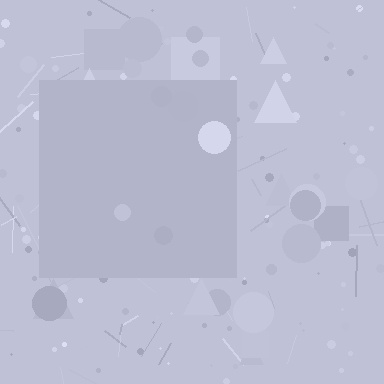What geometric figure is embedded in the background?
A square is embedded in the background.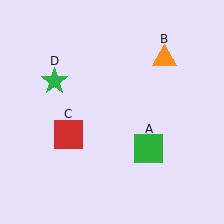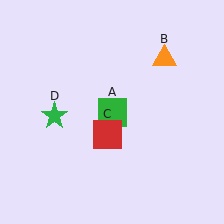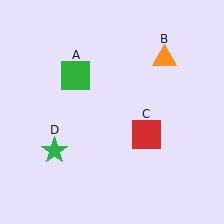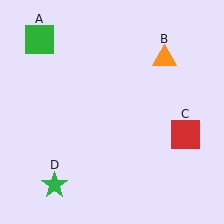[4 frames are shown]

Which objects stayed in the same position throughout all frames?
Orange triangle (object B) remained stationary.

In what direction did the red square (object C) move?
The red square (object C) moved right.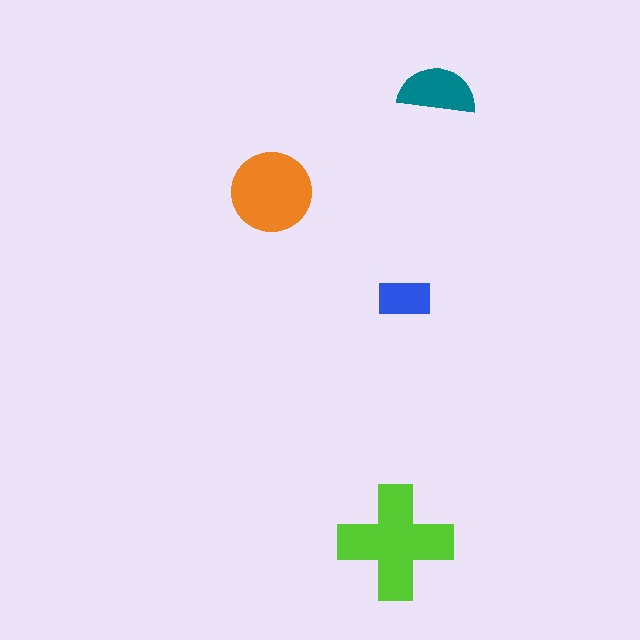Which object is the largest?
The lime cross.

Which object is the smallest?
The blue rectangle.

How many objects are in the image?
There are 4 objects in the image.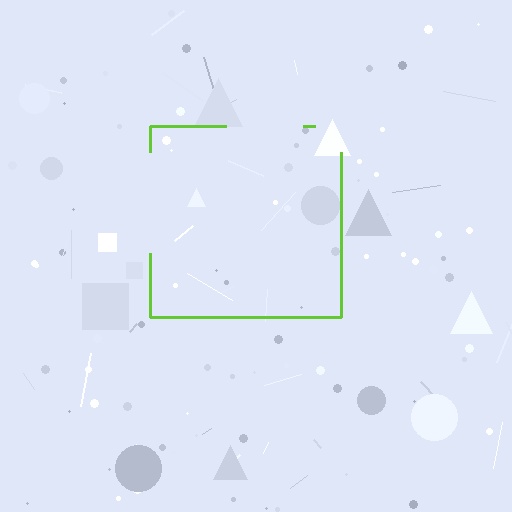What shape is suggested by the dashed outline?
The dashed outline suggests a square.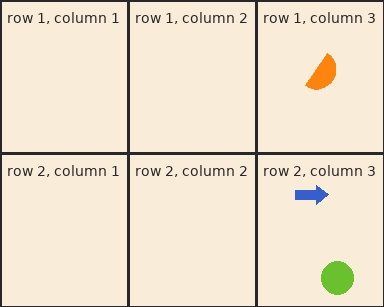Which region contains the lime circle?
The row 2, column 3 region.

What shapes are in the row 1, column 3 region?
The orange semicircle.